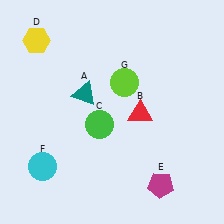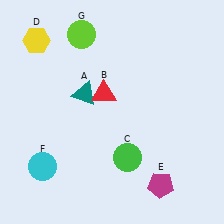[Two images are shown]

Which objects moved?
The objects that moved are: the red triangle (B), the green circle (C), the lime circle (G).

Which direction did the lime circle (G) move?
The lime circle (G) moved up.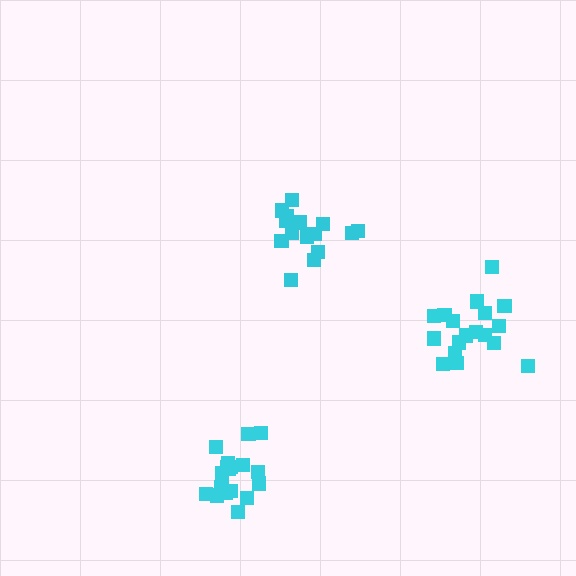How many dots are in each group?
Group 1: 18 dots, Group 2: 18 dots, Group 3: 15 dots (51 total).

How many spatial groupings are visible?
There are 3 spatial groupings.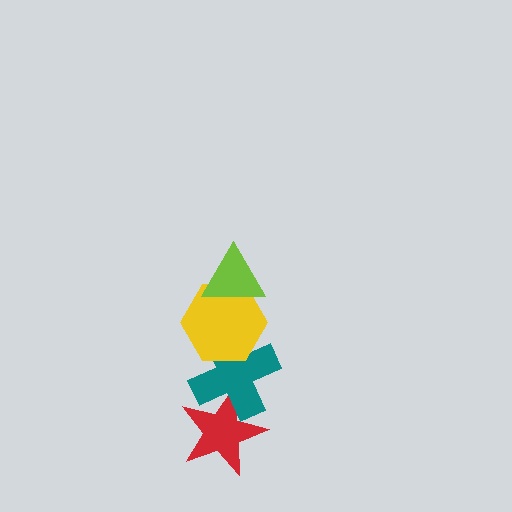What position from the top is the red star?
The red star is 4th from the top.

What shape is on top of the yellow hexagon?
The lime triangle is on top of the yellow hexagon.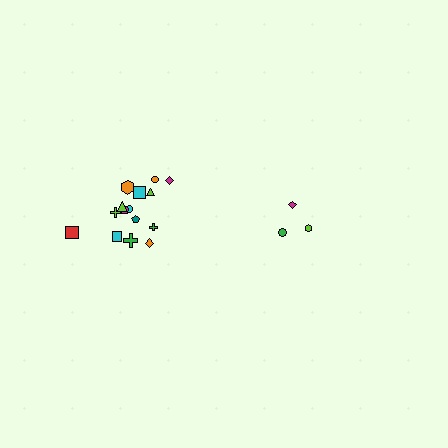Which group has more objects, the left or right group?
The left group.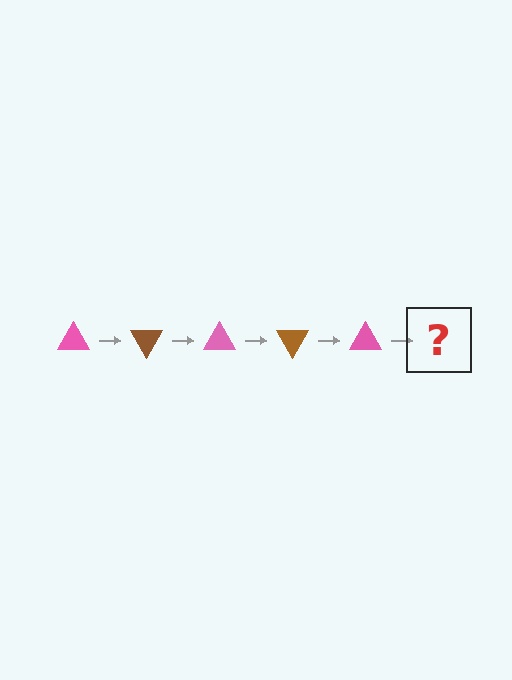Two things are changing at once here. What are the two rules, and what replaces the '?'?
The two rules are that it rotates 60 degrees each step and the color cycles through pink and brown. The '?' should be a brown triangle, rotated 300 degrees from the start.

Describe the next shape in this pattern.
It should be a brown triangle, rotated 300 degrees from the start.